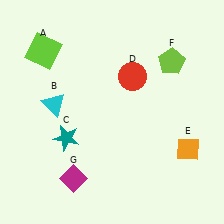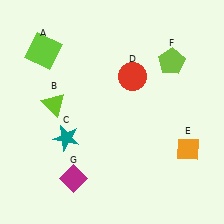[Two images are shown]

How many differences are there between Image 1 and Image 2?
There is 1 difference between the two images.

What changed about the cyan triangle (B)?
In Image 1, B is cyan. In Image 2, it changed to lime.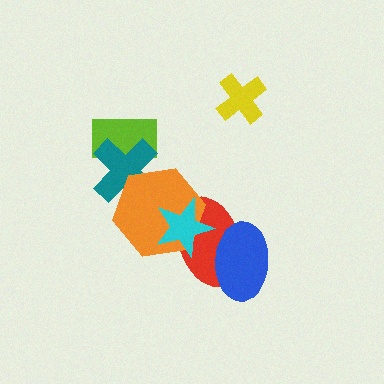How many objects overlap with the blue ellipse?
1 object overlaps with the blue ellipse.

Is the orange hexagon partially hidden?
Yes, it is partially covered by another shape.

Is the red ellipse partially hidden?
Yes, it is partially covered by another shape.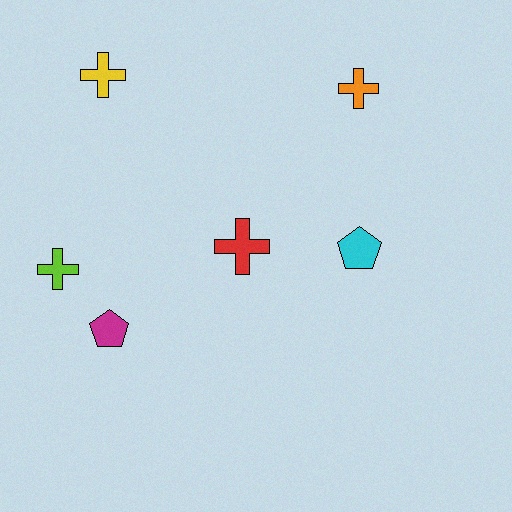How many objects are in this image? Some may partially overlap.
There are 6 objects.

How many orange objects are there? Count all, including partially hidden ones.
There is 1 orange object.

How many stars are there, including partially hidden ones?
There are no stars.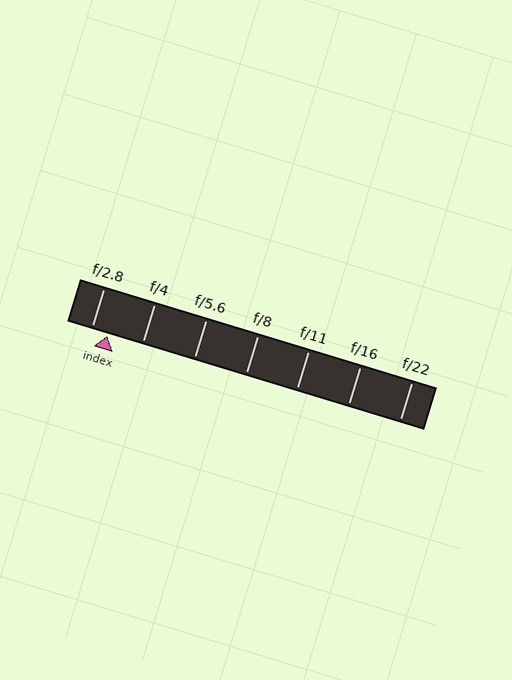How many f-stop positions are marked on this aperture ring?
There are 7 f-stop positions marked.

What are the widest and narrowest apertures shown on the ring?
The widest aperture shown is f/2.8 and the narrowest is f/22.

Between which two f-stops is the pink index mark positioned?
The index mark is between f/2.8 and f/4.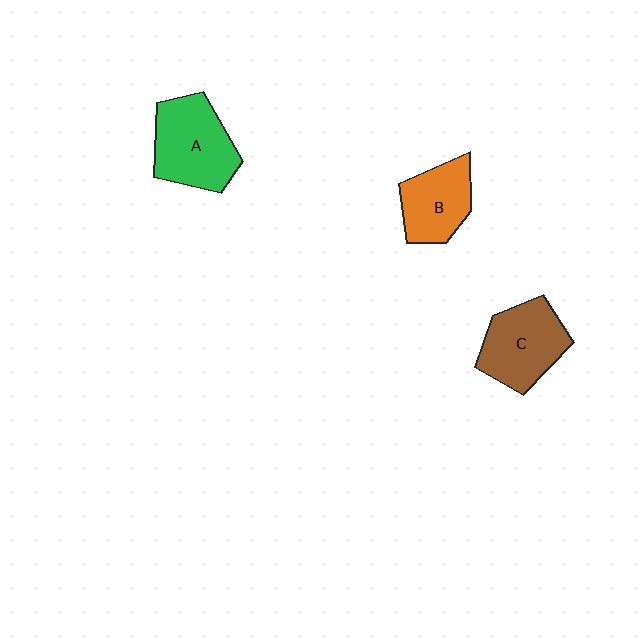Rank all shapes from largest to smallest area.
From largest to smallest: A (green), C (brown), B (orange).